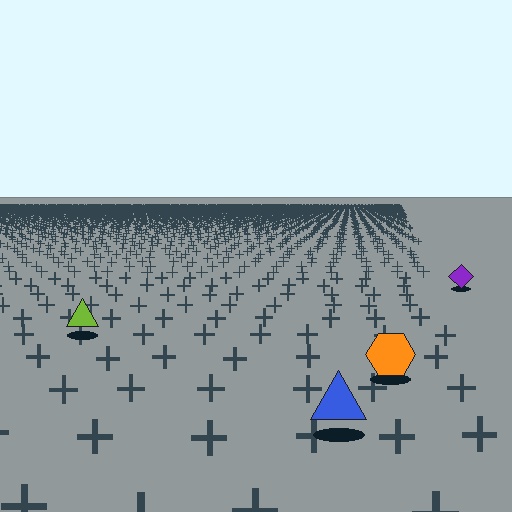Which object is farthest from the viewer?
The purple diamond is farthest from the viewer. It appears smaller and the ground texture around it is denser.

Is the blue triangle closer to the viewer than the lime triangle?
Yes. The blue triangle is closer — you can tell from the texture gradient: the ground texture is coarser near it.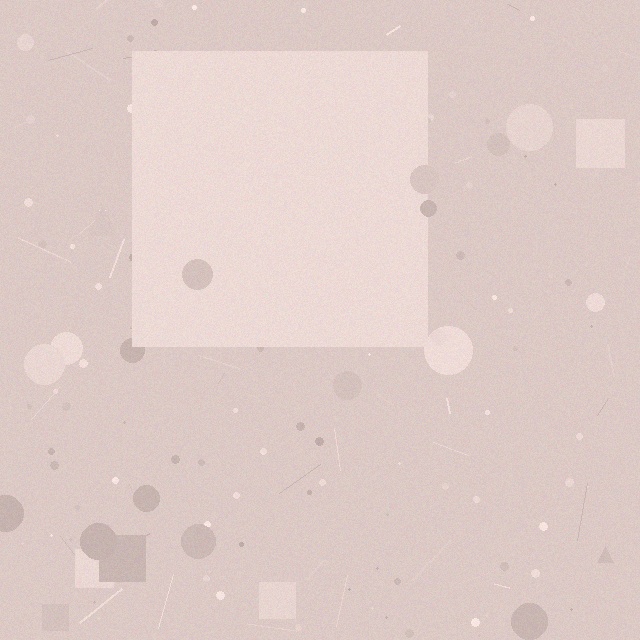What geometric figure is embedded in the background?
A square is embedded in the background.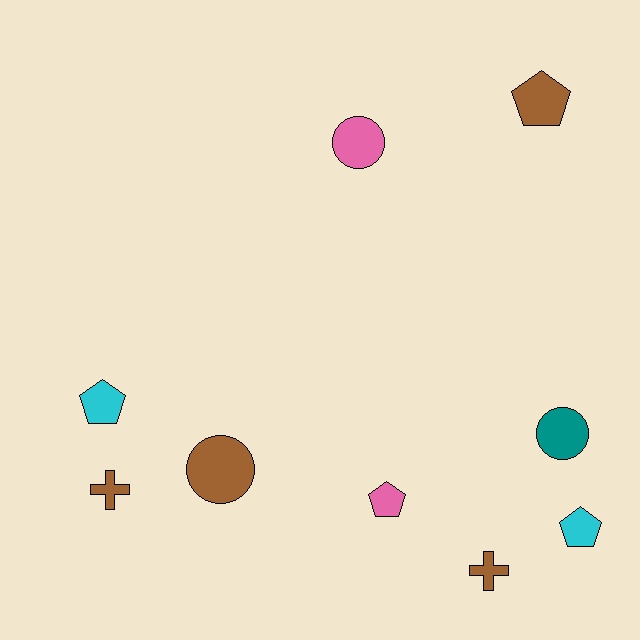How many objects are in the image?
There are 9 objects.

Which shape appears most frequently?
Pentagon, with 4 objects.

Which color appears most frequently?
Brown, with 4 objects.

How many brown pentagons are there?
There is 1 brown pentagon.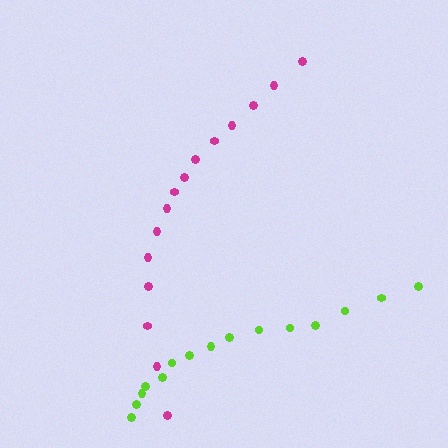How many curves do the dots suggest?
There are 2 distinct paths.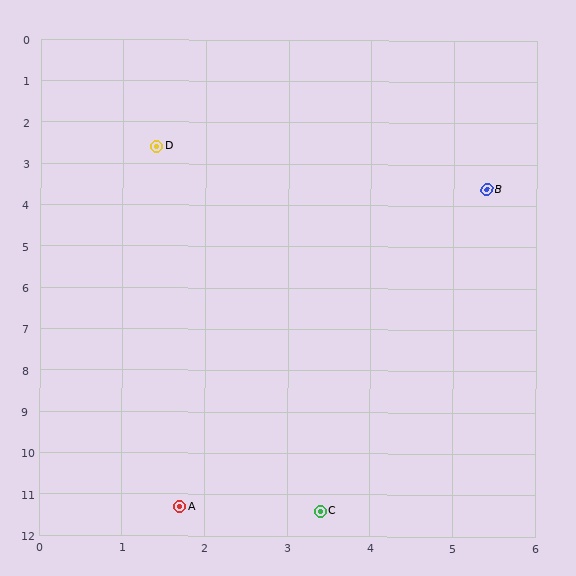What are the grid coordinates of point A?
Point A is at approximately (1.7, 11.3).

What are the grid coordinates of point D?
Point D is at approximately (1.4, 2.6).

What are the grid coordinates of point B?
Point B is at approximately (5.4, 3.6).